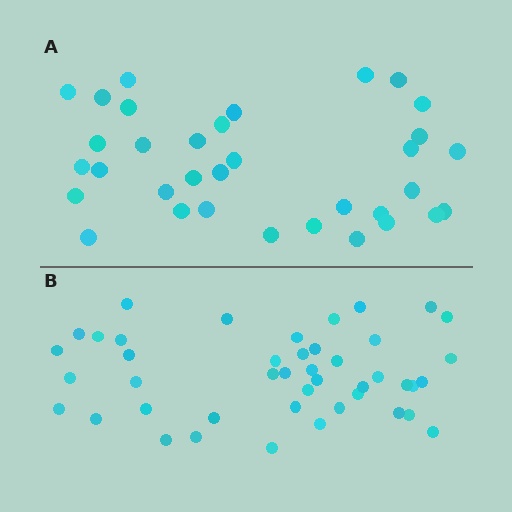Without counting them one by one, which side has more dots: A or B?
Region B (the bottom region) has more dots.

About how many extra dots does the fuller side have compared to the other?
Region B has roughly 10 or so more dots than region A.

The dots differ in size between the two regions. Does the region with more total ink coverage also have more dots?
No. Region A has more total ink coverage because its dots are larger, but region B actually contains more individual dots. Total area can be misleading — the number of items is what matters here.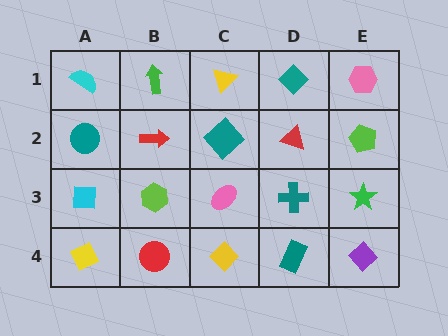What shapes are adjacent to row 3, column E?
A lime pentagon (row 2, column E), a purple diamond (row 4, column E), a teal cross (row 3, column D).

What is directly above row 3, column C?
A teal diamond.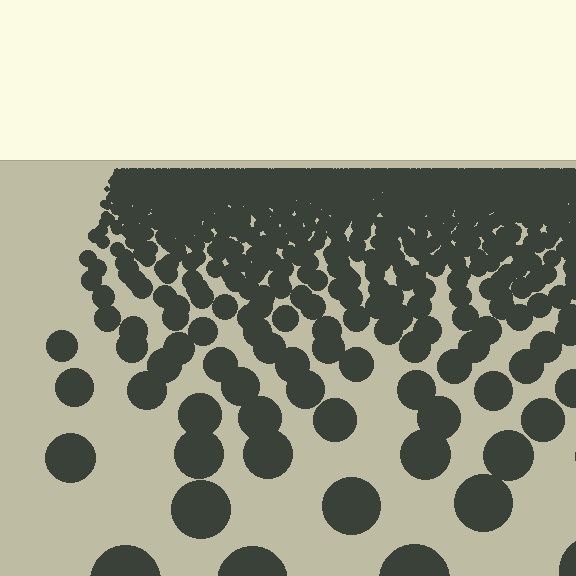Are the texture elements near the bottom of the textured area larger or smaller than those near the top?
Larger. Near the bottom, elements are closer to the viewer and appear at a bigger on-screen size.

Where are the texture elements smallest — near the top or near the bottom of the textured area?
Near the top.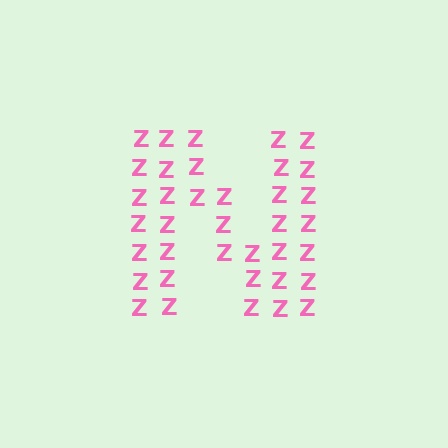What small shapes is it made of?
It is made of small letter Z's.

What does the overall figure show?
The overall figure shows the letter N.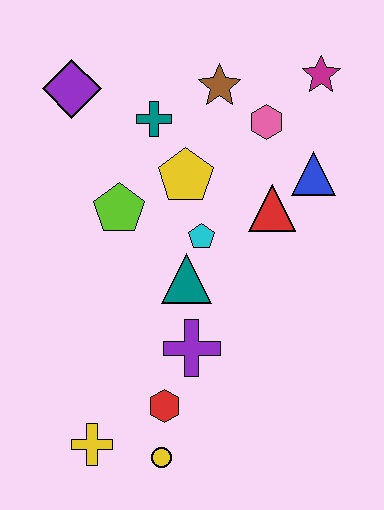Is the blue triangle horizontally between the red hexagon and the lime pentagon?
No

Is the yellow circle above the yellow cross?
No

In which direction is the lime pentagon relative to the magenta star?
The lime pentagon is to the left of the magenta star.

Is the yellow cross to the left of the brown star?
Yes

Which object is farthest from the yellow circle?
The magenta star is farthest from the yellow circle.